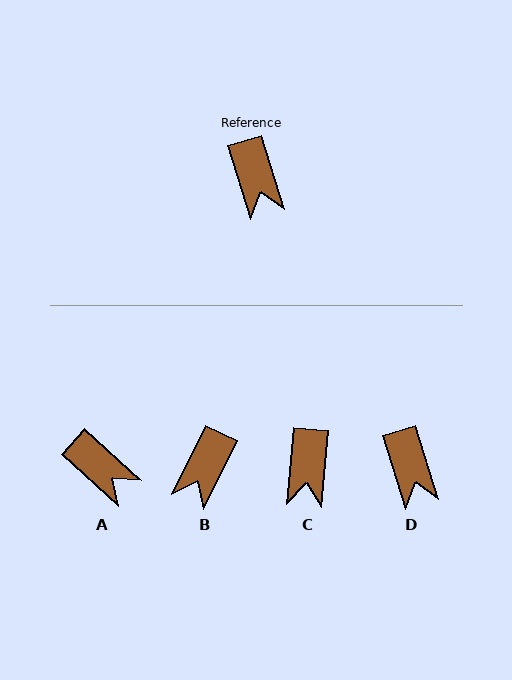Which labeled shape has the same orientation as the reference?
D.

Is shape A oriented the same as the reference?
No, it is off by about 30 degrees.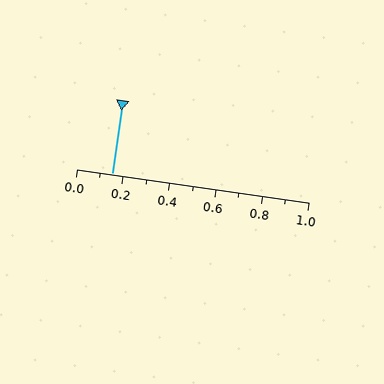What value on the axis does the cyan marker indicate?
The marker indicates approximately 0.15.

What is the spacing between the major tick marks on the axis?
The major ticks are spaced 0.2 apart.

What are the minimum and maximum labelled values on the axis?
The axis runs from 0.0 to 1.0.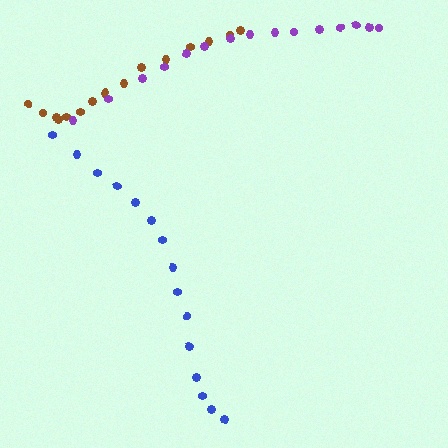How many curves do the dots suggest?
There are 3 distinct paths.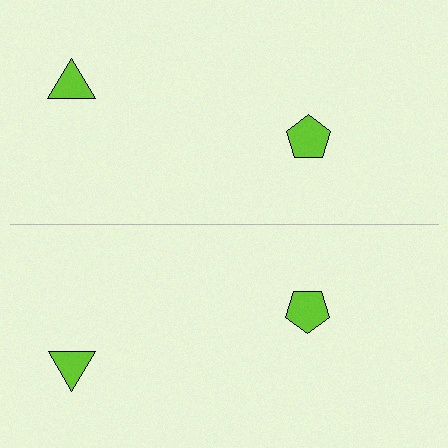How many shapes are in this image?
There are 4 shapes in this image.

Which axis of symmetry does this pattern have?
The pattern has a horizontal axis of symmetry running through the center of the image.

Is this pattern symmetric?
Yes, this pattern has bilateral (reflection) symmetry.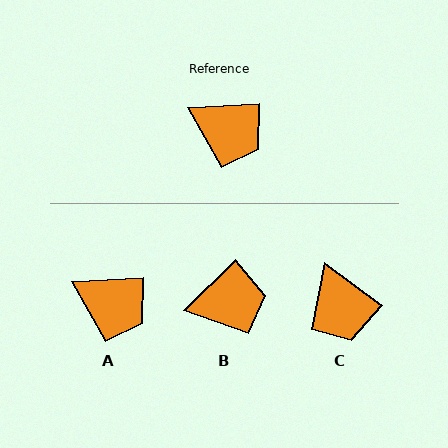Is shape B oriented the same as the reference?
No, it is off by about 41 degrees.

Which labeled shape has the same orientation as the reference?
A.